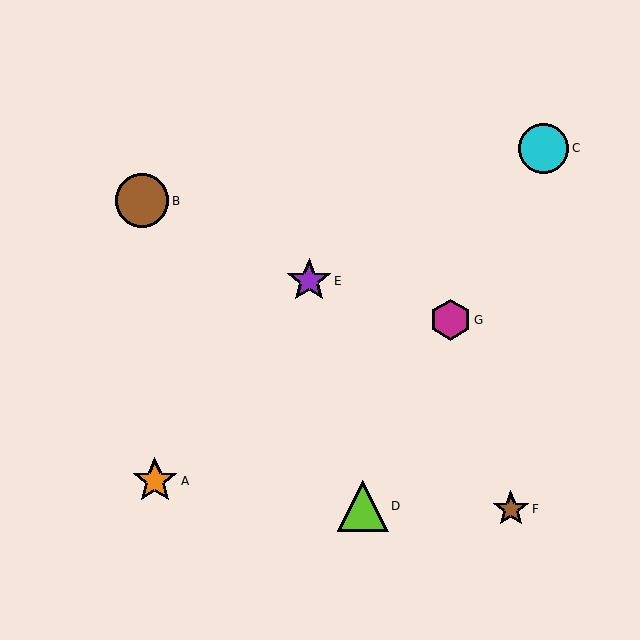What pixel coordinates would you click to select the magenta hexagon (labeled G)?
Click at (450, 320) to select the magenta hexagon G.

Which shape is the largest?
The brown circle (labeled B) is the largest.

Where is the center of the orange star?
The center of the orange star is at (155, 481).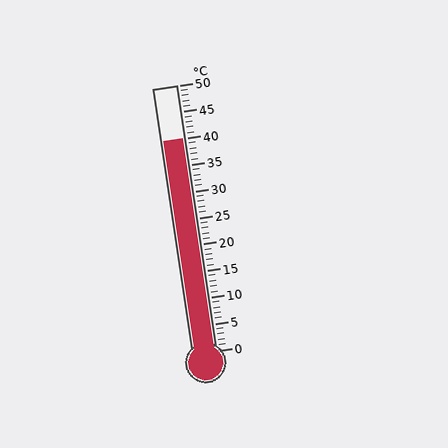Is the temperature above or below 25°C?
The temperature is above 25°C.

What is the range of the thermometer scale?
The thermometer scale ranges from 0°C to 50°C.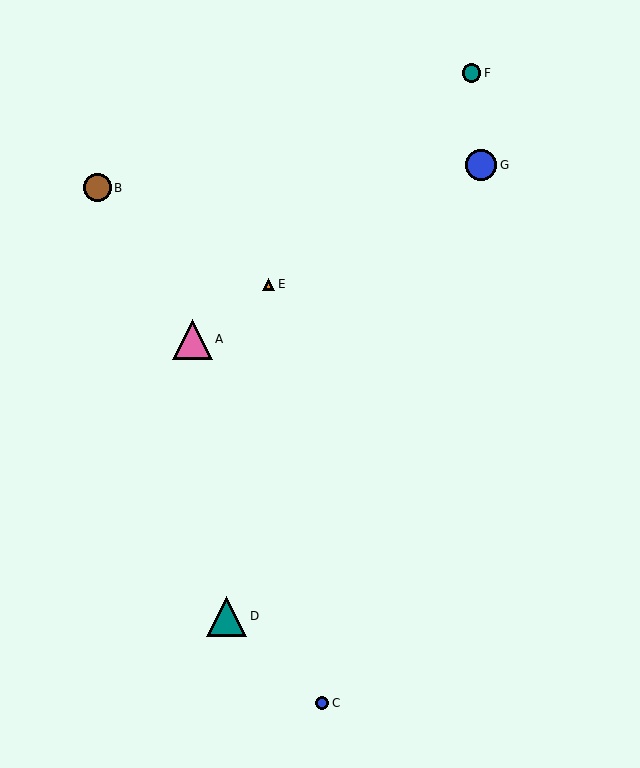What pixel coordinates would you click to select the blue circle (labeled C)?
Click at (322, 703) to select the blue circle C.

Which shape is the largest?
The pink triangle (labeled A) is the largest.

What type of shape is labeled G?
Shape G is a blue circle.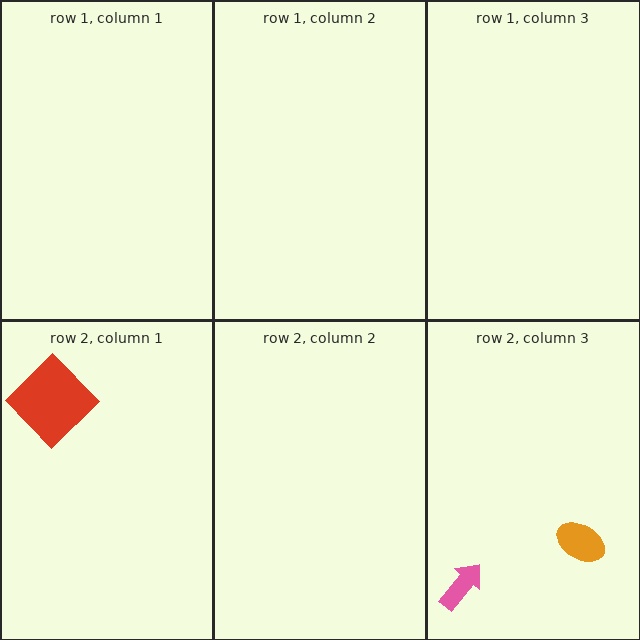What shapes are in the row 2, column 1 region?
The red diamond.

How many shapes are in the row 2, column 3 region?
2.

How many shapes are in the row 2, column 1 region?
1.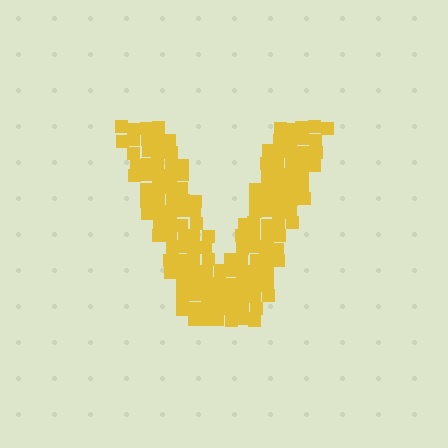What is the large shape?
The large shape is the letter V.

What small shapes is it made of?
It is made of small squares.